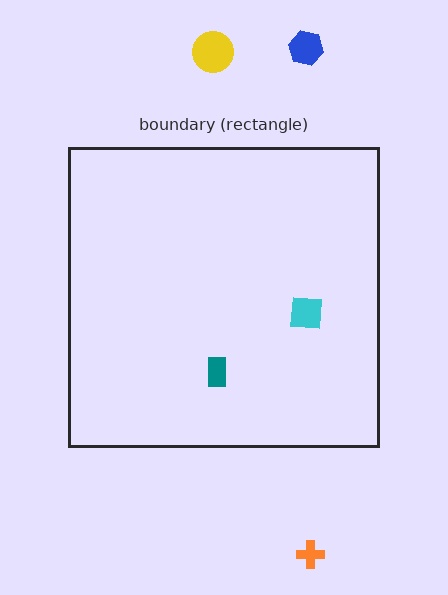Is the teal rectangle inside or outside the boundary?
Inside.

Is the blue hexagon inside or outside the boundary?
Outside.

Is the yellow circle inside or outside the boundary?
Outside.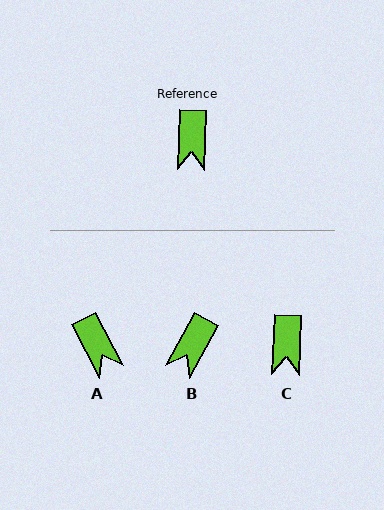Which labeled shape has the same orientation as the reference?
C.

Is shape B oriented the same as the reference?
No, it is off by about 26 degrees.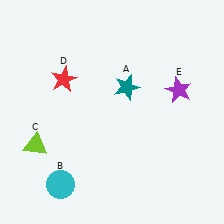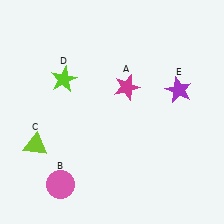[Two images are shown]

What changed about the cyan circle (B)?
In Image 1, B is cyan. In Image 2, it changed to pink.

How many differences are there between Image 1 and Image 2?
There are 3 differences between the two images.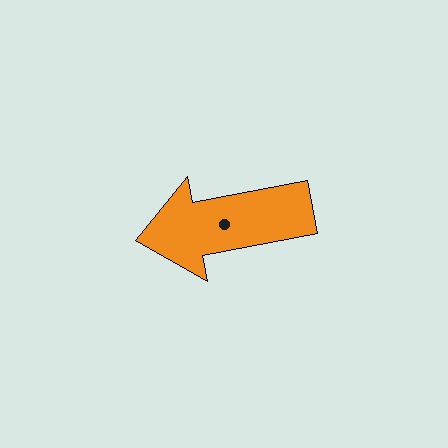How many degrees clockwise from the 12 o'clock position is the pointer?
Approximately 259 degrees.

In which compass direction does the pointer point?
West.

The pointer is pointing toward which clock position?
Roughly 9 o'clock.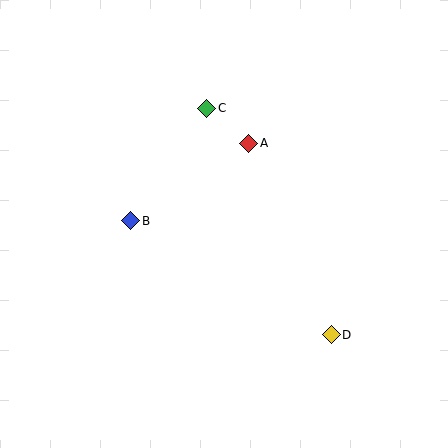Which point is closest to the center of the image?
Point A at (248, 143) is closest to the center.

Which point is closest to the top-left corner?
Point C is closest to the top-left corner.